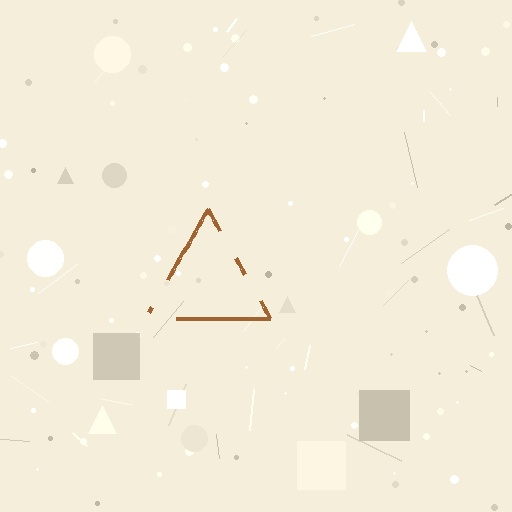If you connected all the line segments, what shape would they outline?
They would outline a triangle.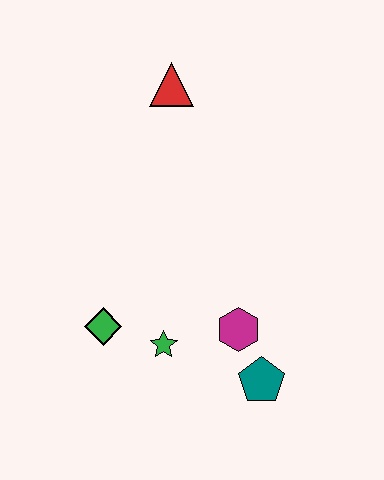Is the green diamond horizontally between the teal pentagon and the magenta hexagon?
No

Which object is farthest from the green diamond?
The red triangle is farthest from the green diamond.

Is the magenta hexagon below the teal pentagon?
No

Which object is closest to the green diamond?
The green star is closest to the green diamond.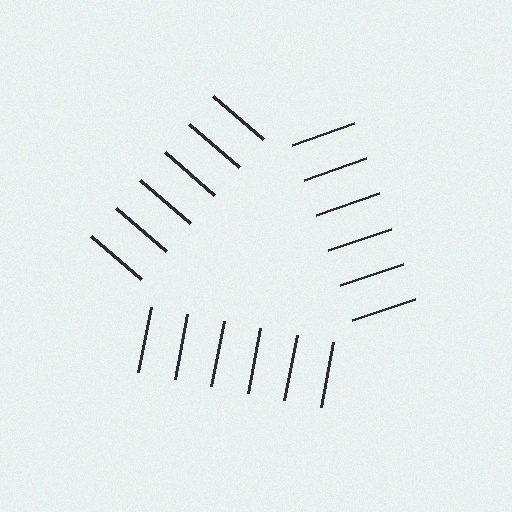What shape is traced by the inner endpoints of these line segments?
An illusory triangle — the line segments terminate on its edges but no continuous stroke is drawn.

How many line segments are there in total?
18 — 6 along each of the 3 edges.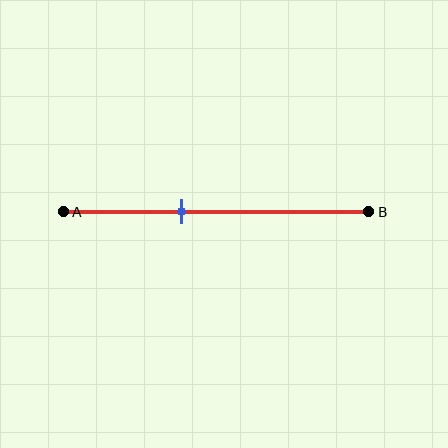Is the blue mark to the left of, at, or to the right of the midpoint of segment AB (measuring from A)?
The blue mark is to the left of the midpoint of segment AB.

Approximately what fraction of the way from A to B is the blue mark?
The blue mark is approximately 40% of the way from A to B.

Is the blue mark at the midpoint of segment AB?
No, the mark is at about 40% from A, not at the 50% midpoint.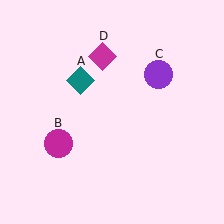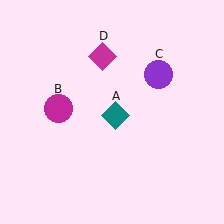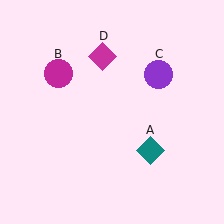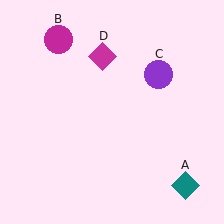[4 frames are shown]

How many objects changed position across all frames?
2 objects changed position: teal diamond (object A), magenta circle (object B).